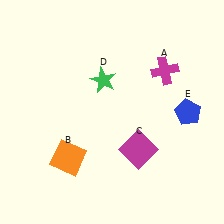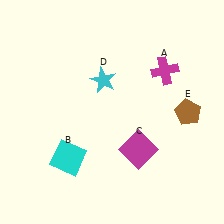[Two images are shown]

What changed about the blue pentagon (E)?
In Image 1, E is blue. In Image 2, it changed to brown.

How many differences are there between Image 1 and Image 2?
There are 3 differences between the two images.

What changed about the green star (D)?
In Image 1, D is green. In Image 2, it changed to cyan.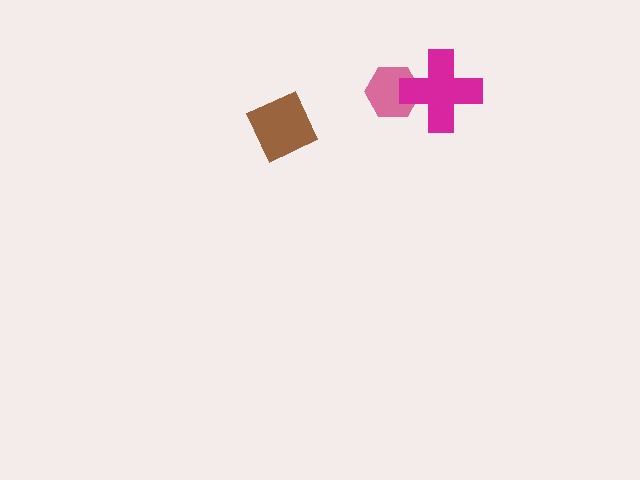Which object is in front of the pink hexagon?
The magenta cross is in front of the pink hexagon.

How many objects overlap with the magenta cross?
1 object overlaps with the magenta cross.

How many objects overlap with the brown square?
0 objects overlap with the brown square.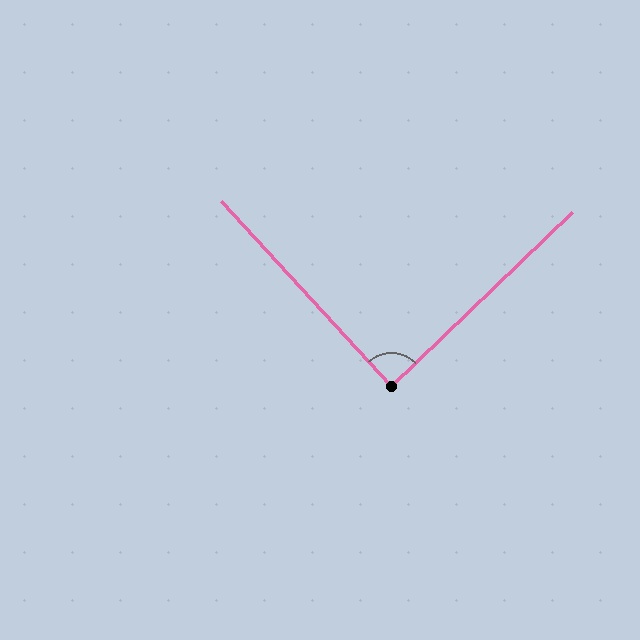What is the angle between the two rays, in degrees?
Approximately 89 degrees.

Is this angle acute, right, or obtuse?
It is approximately a right angle.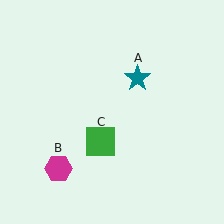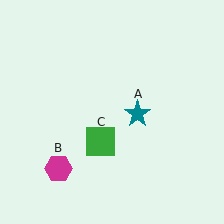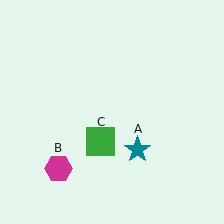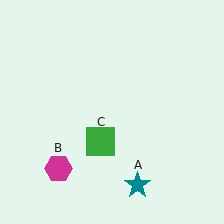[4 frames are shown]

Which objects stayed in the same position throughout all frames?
Magenta hexagon (object B) and green square (object C) remained stationary.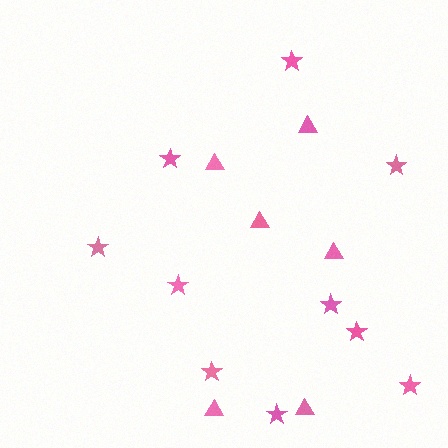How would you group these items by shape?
There are 2 groups: one group of triangles (6) and one group of stars (10).